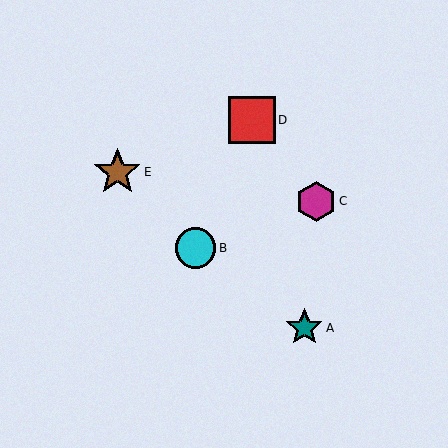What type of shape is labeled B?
Shape B is a cyan circle.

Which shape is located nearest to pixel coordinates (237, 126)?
The red square (labeled D) at (252, 120) is nearest to that location.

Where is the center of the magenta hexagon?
The center of the magenta hexagon is at (316, 201).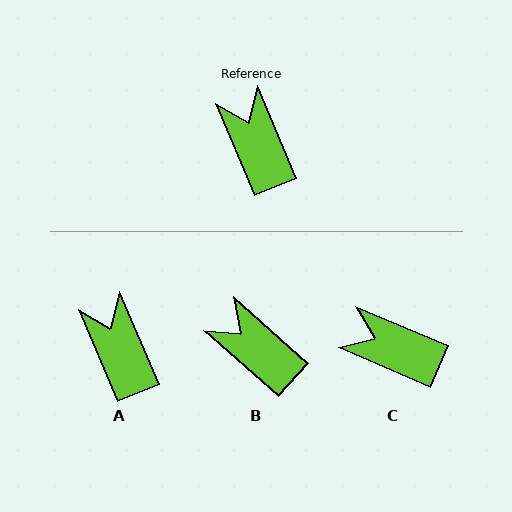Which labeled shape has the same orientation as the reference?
A.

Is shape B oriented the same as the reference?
No, it is off by about 25 degrees.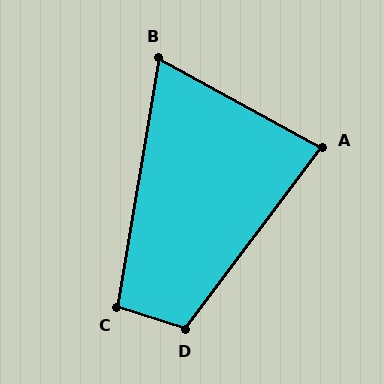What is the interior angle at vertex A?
Approximately 82 degrees (acute).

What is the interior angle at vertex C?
Approximately 98 degrees (obtuse).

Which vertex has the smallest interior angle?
B, at approximately 71 degrees.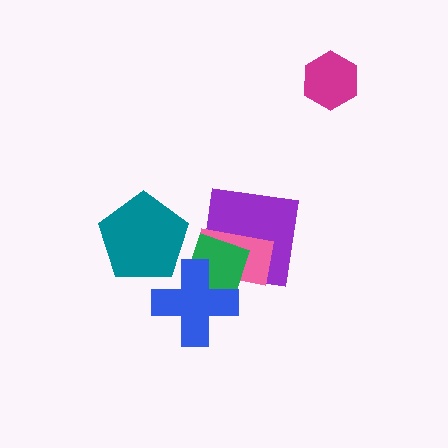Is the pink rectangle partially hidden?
Yes, it is partially covered by another shape.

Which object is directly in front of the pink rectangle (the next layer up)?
The green square is directly in front of the pink rectangle.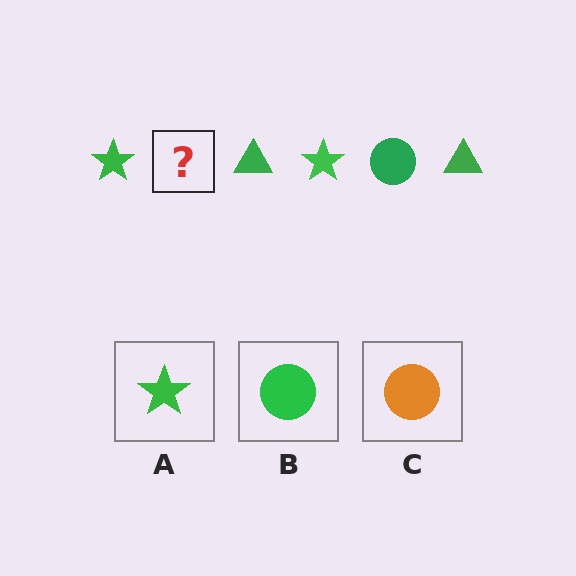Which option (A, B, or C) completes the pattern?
B.